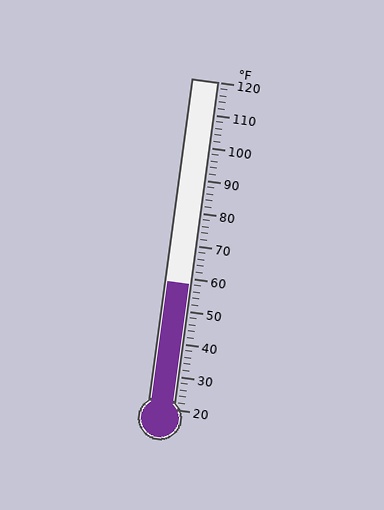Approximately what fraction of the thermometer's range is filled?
The thermometer is filled to approximately 40% of its range.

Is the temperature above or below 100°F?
The temperature is below 100°F.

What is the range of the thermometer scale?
The thermometer scale ranges from 20°F to 120°F.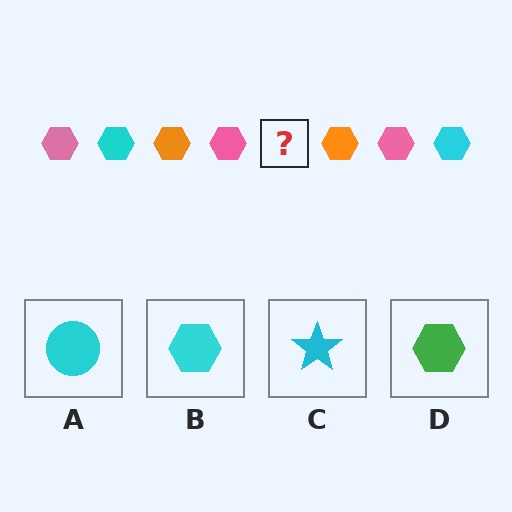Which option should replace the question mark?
Option B.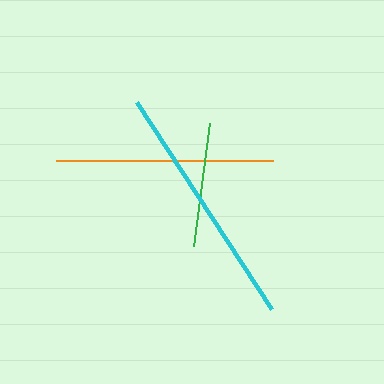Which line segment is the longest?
The cyan line is the longest at approximately 248 pixels.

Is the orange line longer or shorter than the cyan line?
The cyan line is longer than the orange line.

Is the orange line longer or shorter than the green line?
The orange line is longer than the green line.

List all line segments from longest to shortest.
From longest to shortest: cyan, orange, green.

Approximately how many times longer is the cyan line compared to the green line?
The cyan line is approximately 2.0 times the length of the green line.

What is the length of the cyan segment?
The cyan segment is approximately 248 pixels long.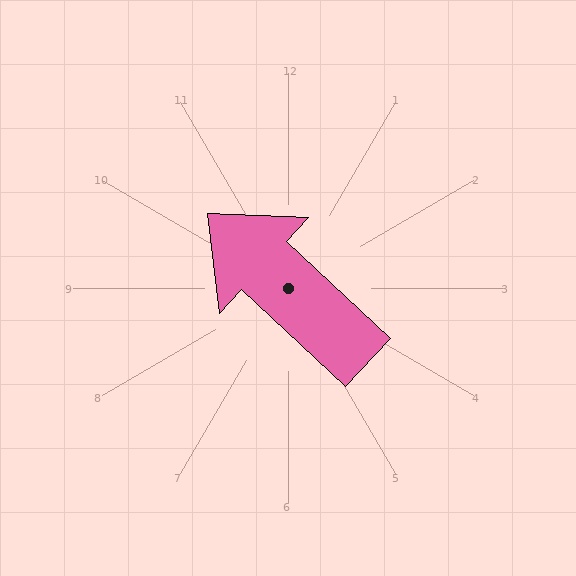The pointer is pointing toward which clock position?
Roughly 10 o'clock.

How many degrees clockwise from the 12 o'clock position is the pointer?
Approximately 313 degrees.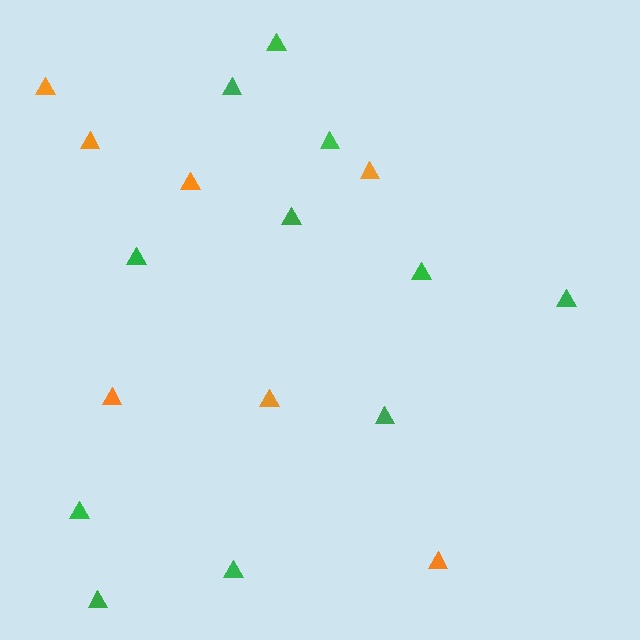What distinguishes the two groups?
There are 2 groups: one group of green triangles (11) and one group of orange triangles (7).